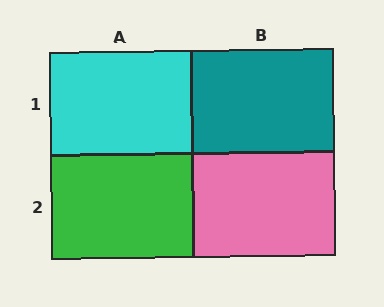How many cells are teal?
1 cell is teal.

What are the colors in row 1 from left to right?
Cyan, teal.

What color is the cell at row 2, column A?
Green.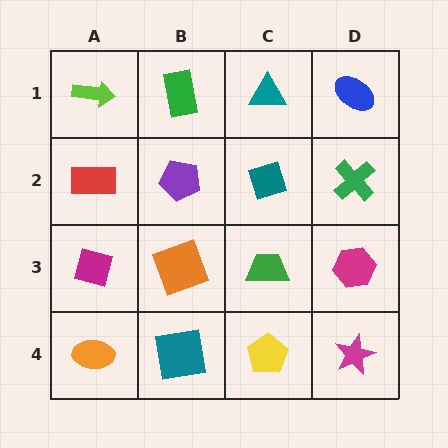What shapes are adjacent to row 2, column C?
A teal triangle (row 1, column C), a green trapezoid (row 3, column C), a purple pentagon (row 2, column B), a green cross (row 2, column D).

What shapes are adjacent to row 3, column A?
A red rectangle (row 2, column A), an orange ellipse (row 4, column A), an orange square (row 3, column B).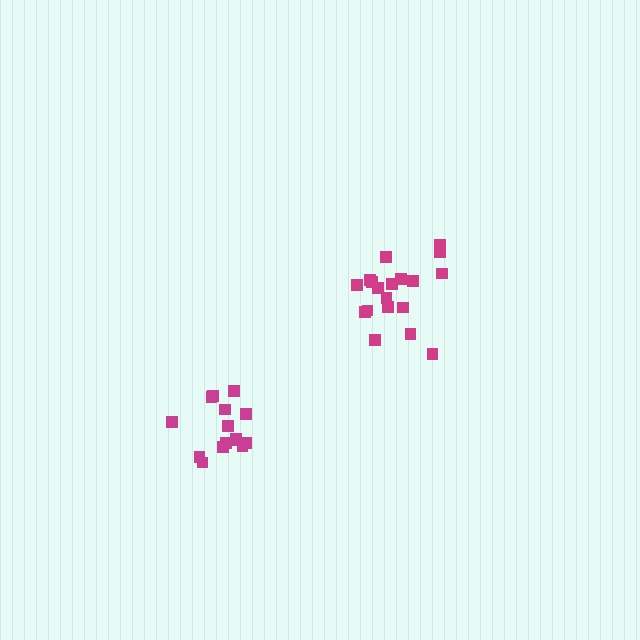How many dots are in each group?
Group 1: 15 dots, Group 2: 19 dots (34 total).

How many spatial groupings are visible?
There are 2 spatial groupings.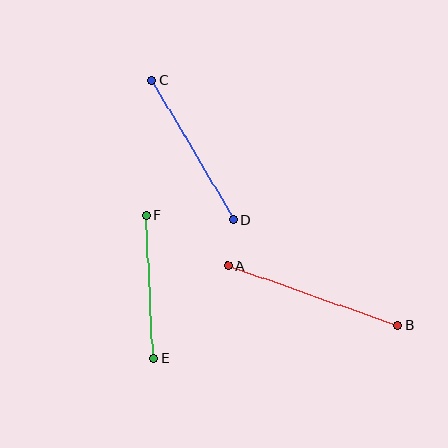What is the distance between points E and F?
The distance is approximately 143 pixels.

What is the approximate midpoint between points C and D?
The midpoint is at approximately (193, 150) pixels.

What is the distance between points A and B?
The distance is approximately 180 pixels.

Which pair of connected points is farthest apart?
Points A and B are farthest apart.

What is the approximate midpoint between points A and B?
The midpoint is at approximately (313, 295) pixels.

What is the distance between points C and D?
The distance is approximately 162 pixels.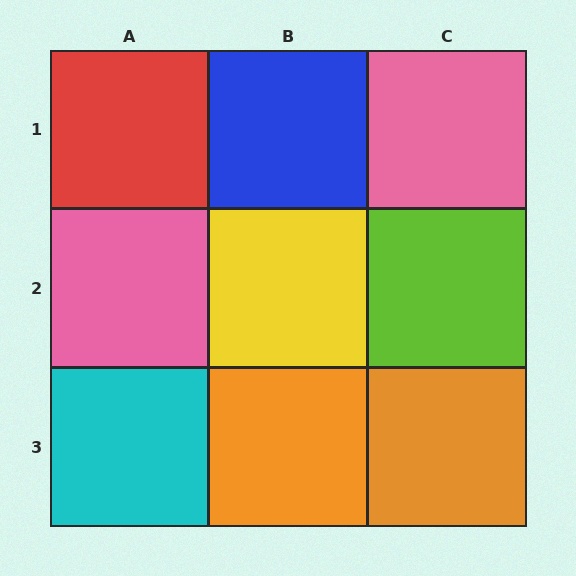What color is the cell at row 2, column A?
Pink.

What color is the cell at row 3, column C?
Orange.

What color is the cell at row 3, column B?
Orange.